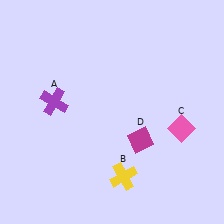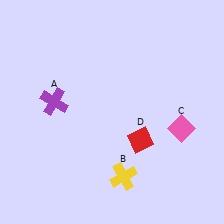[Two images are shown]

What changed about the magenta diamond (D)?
In Image 1, D is magenta. In Image 2, it changed to red.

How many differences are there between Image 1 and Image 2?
There is 1 difference between the two images.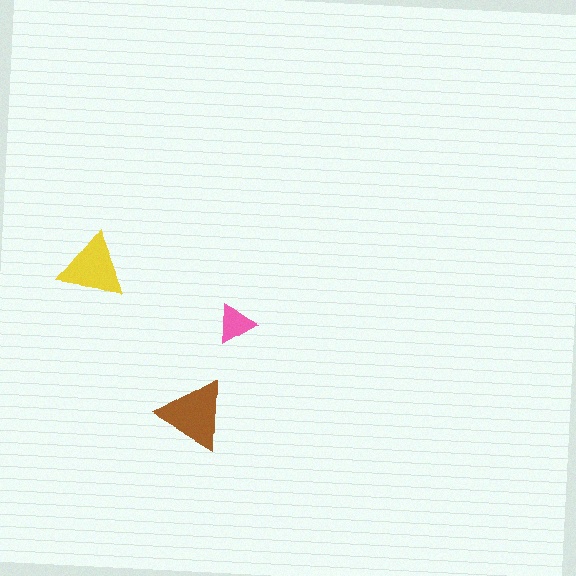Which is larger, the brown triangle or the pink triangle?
The brown one.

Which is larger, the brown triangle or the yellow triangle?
The brown one.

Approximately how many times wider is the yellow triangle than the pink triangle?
About 1.5 times wider.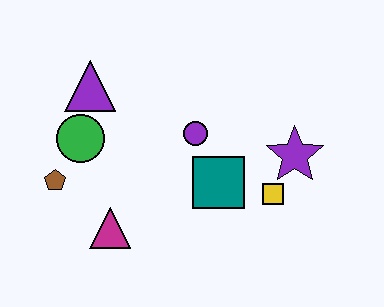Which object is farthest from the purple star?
The brown pentagon is farthest from the purple star.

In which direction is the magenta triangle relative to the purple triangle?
The magenta triangle is below the purple triangle.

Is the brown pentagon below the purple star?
Yes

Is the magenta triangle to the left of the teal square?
Yes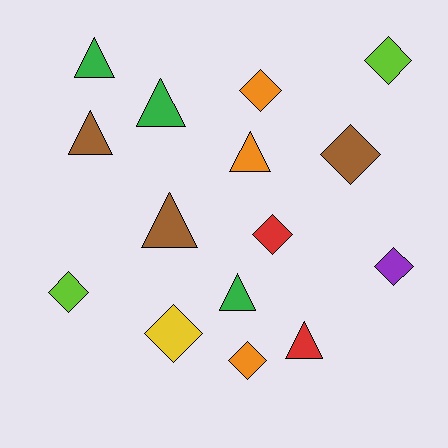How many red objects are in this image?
There are 2 red objects.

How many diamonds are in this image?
There are 8 diamonds.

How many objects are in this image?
There are 15 objects.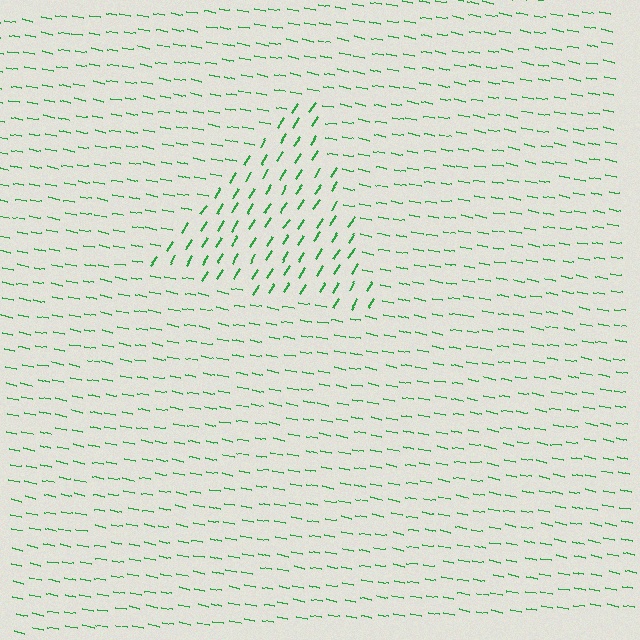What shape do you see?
I see a triangle.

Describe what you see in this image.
The image is filled with small green line segments. A triangle region in the image has lines oriented differently from the surrounding lines, creating a visible texture boundary.